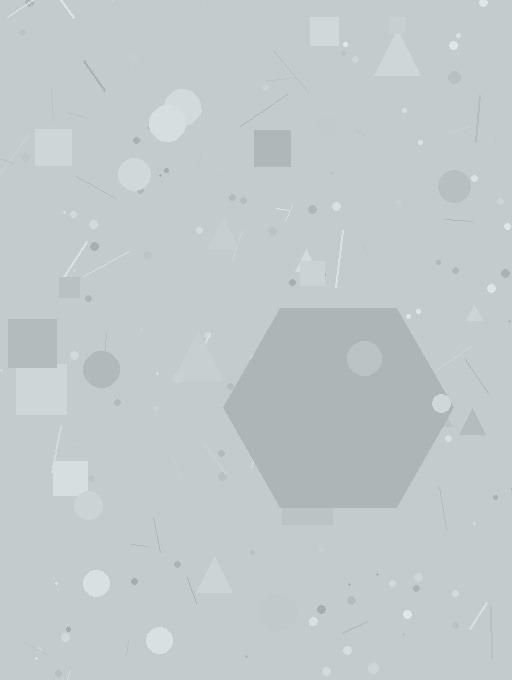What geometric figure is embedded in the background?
A hexagon is embedded in the background.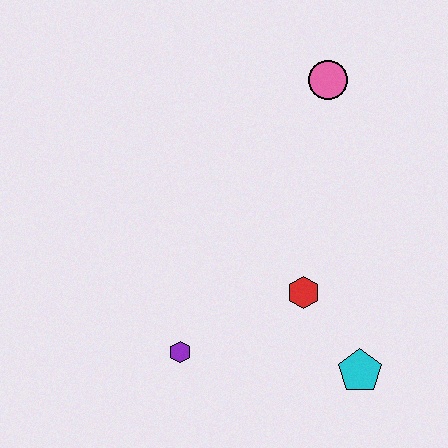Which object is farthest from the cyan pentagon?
The pink circle is farthest from the cyan pentagon.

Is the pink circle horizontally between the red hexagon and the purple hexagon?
No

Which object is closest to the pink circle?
The red hexagon is closest to the pink circle.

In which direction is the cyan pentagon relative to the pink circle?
The cyan pentagon is below the pink circle.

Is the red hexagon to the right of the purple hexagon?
Yes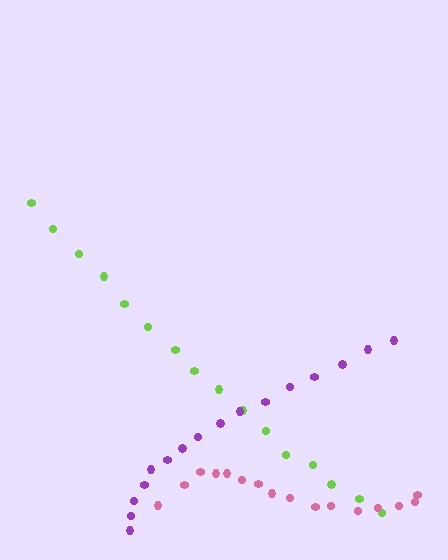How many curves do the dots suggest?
There are 3 distinct paths.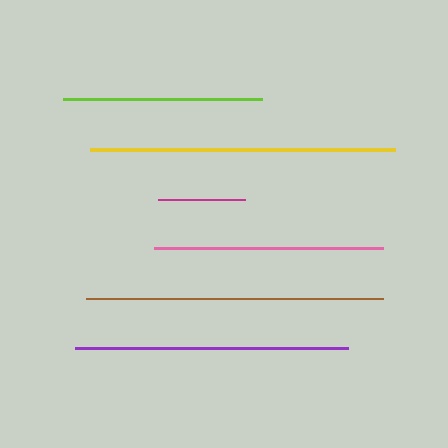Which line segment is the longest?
The yellow line is the longest at approximately 305 pixels.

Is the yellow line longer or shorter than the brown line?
The yellow line is longer than the brown line.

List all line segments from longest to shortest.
From longest to shortest: yellow, brown, purple, pink, lime, magenta.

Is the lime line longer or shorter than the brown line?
The brown line is longer than the lime line.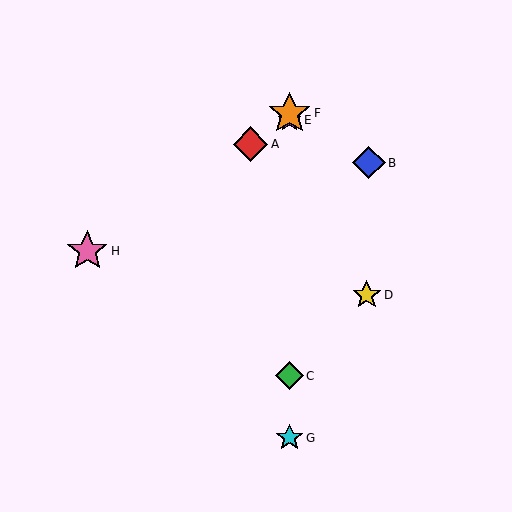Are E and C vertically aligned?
Yes, both are at x≈289.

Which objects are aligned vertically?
Objects C, E, F, G are aligned vertically.